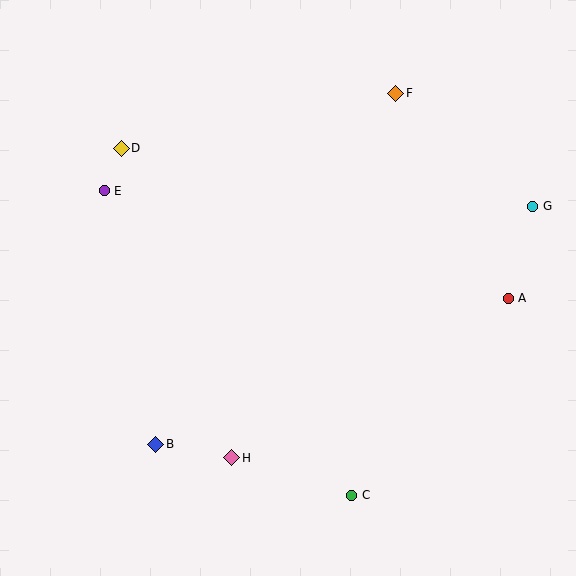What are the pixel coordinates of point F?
Point F is at (396, 93).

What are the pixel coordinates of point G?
Point G is at (533, 206).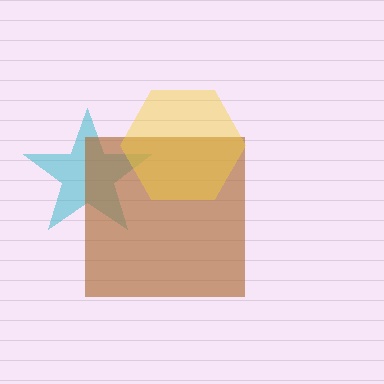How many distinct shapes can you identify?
There are 3 distinct shapes: a cyan star, a brown square, a yellow hexagon.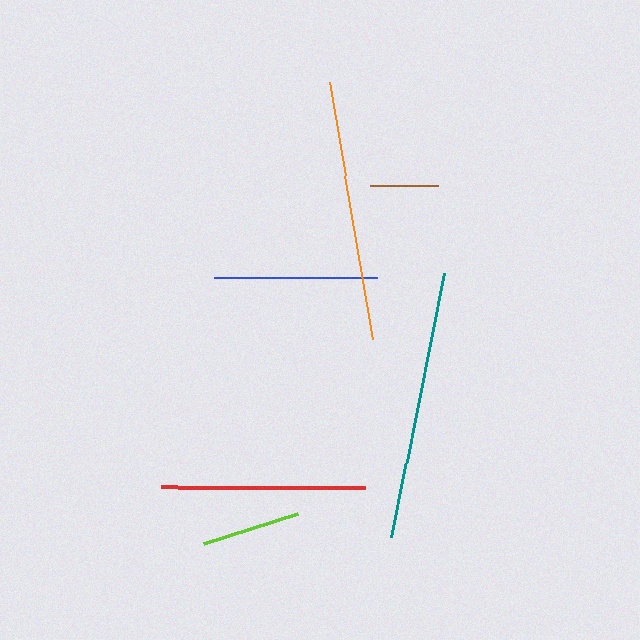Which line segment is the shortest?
The brown line is the shortest at approximately 67 pixels.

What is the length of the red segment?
The red segment is approximately 204 pixels long.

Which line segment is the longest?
The teal line is the longest at approximately 269 pixels.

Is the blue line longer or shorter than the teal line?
The teal line is longer than the blue line.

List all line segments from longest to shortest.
From longest to shortest: teal, orange, red, blue, lime, brown.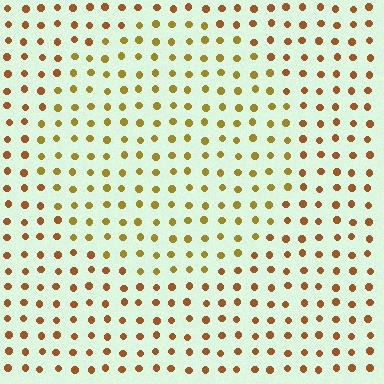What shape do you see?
I see a circle.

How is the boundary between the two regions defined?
The boundary is defined purely by a slight shift in hue (about 26 degrees). Spacing, size, and orientation are identical on both sides.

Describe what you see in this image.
The image is filled with small brown elements in a uniform arrangement. A circle-shaped region is visible where the elements are tinted to a slightly different hue, forming a subtle color boundary.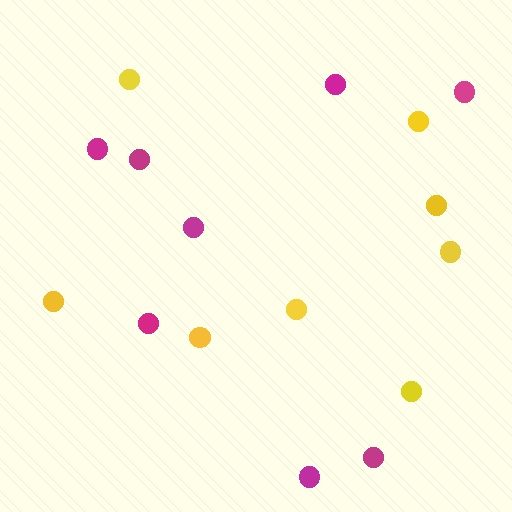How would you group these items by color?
There are 2 groups: one group of yellow circles (8) and one group of magenta circles (8).